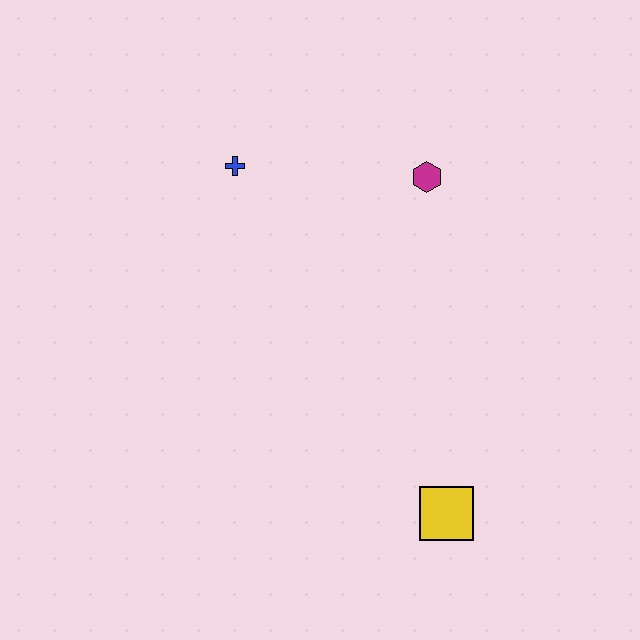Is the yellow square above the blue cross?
No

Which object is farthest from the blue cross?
The yellow square is farthest from the blue cross.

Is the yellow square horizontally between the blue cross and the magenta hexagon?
No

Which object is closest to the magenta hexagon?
The blue cross is closest to the magenta hexagon.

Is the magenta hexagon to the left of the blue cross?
No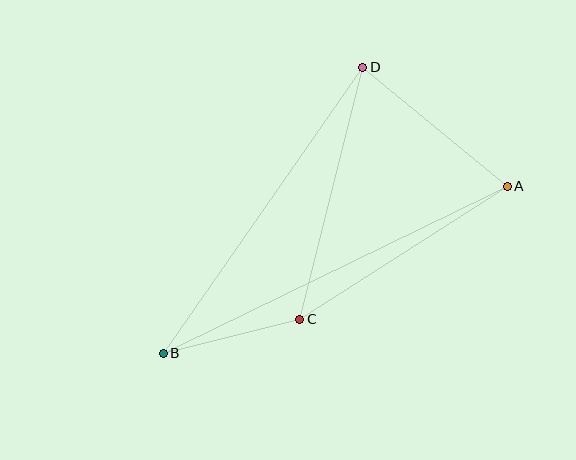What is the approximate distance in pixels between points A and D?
The distance between A and D is approximately 187 pixels.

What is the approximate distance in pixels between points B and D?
The distance between B and D is approximately 349 pixels.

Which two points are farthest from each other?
Points A and B are farthest from each other.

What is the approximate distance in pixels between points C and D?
The distance between C and D is approximately 260 pixels.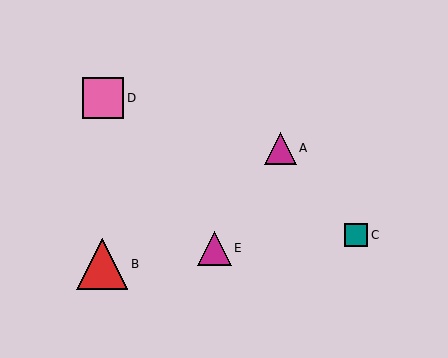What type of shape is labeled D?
Shape D is a pink square.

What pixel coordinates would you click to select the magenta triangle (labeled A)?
Click at (280, 148) to select the magenta triangle A.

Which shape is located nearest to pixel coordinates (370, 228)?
The teal square (labeled C) at (356, 235) is nearest to that location.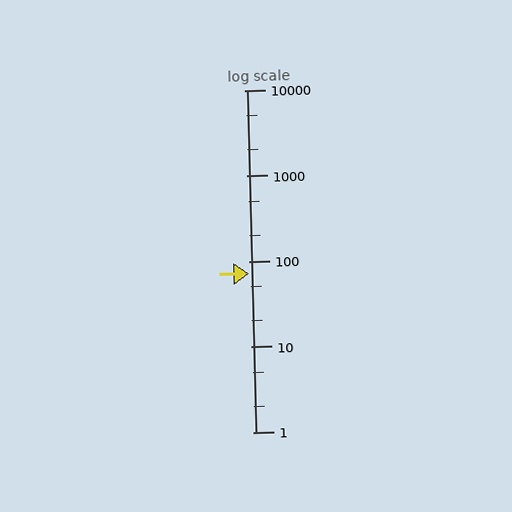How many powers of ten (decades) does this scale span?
The scale spans 4 decades, from 1 to 10000.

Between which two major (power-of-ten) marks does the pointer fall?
The pointer is between 10 and 100.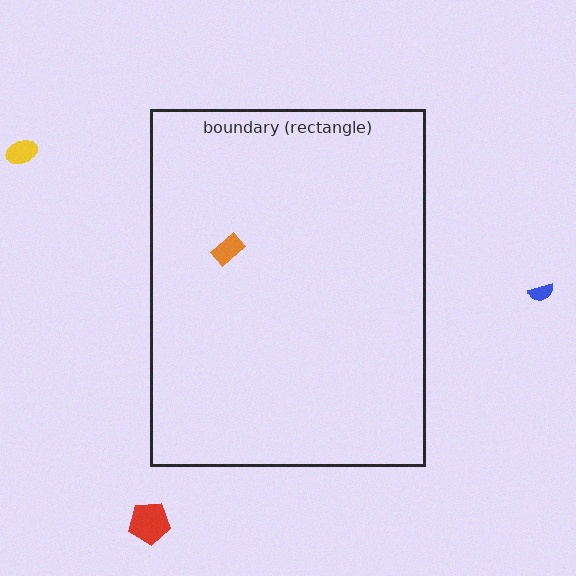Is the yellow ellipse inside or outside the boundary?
Outside.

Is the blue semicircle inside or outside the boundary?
Outside.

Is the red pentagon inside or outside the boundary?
Outside.